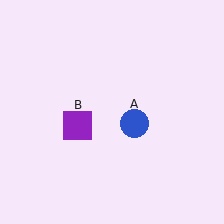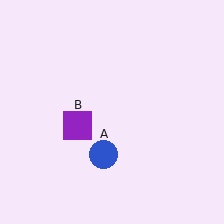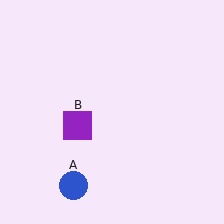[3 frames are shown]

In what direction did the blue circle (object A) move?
The blue circle (object A) moved down and to the left.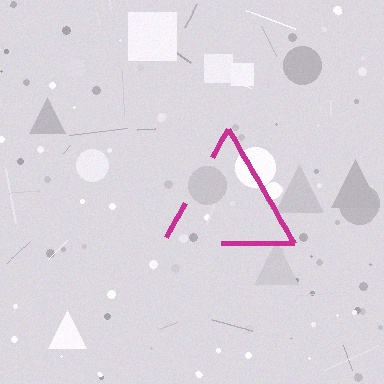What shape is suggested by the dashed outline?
The dashed outline suggests a triangle.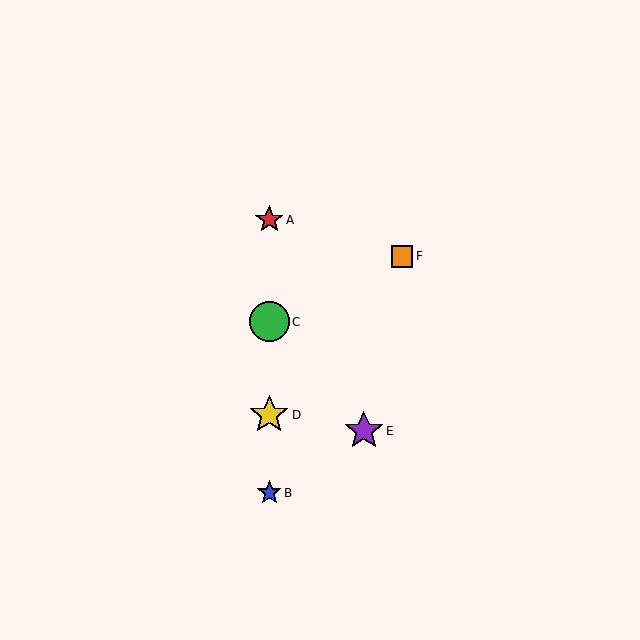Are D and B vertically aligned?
Yes, both are at x≈269.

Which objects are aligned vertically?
Objects A, B, C, D are aligned vertically.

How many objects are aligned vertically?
4 objects (A, B, C, D) are aligned vertically.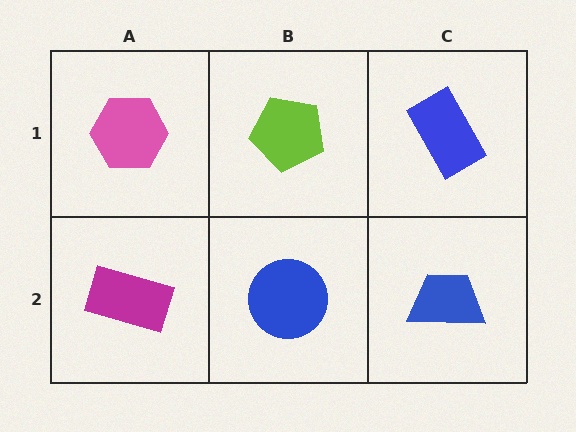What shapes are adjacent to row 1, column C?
A blue trapezoid (row 2, column C), a lime pentagon (row 1, column B).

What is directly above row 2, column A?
A pink hexagon.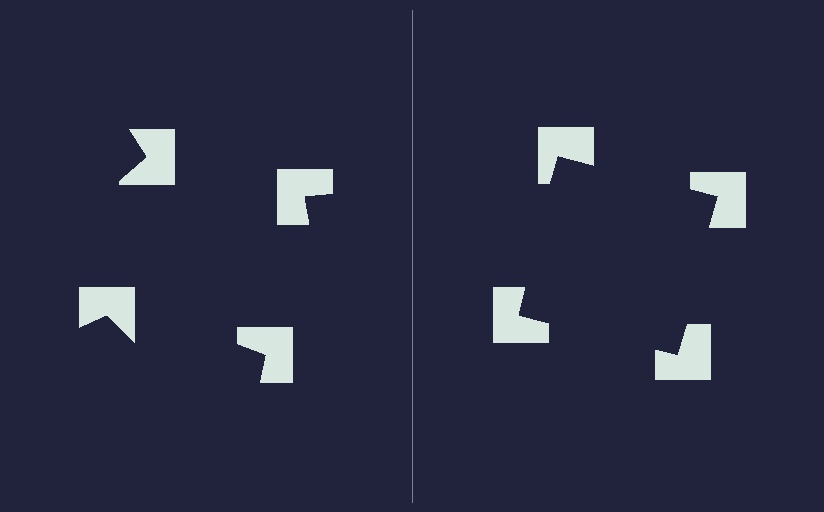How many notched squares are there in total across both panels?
8 — 4 on each side.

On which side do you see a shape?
An illusory square appears on the right side. On the left side the wedge cuts are rotated, so no coherent shape forms.